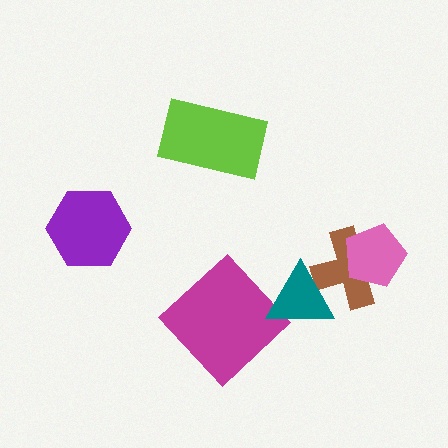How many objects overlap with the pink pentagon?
1 object overlaps with the pink pentagon.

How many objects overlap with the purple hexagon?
0 objects overlap with the purple hexagon.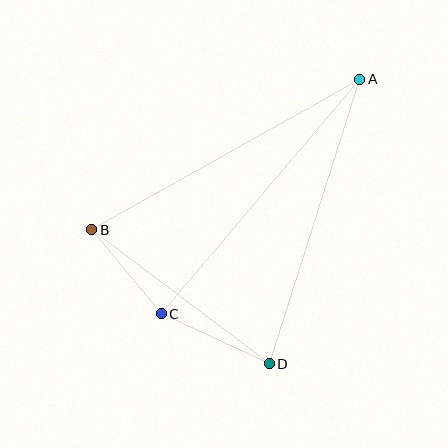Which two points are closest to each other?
Points B and C are closest to each other.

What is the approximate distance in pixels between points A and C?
The distance between A and C is approximately 307 pixels.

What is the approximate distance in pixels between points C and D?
The distance between C and D is approximately 119 pixels.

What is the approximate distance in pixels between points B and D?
The distance between B and D is approximately 222 pixels.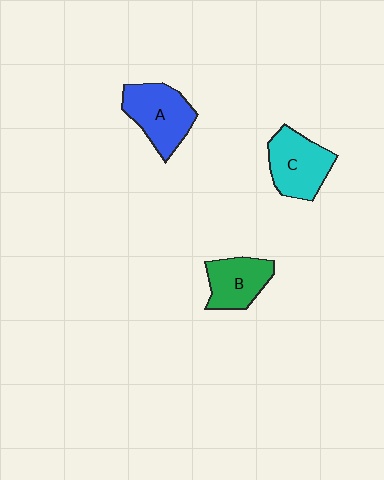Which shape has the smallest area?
Shape B (green).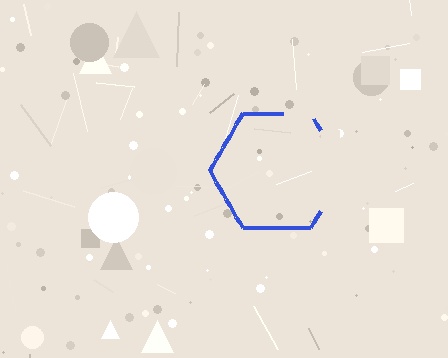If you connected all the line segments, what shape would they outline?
They would outline a hexagon.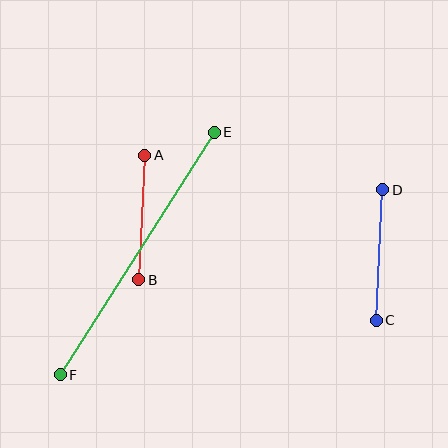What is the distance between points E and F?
The distance is approximately 287 pixels.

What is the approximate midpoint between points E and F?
The midpoint is at approximately (137, 254) pixels.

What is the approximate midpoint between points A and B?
The midpoint is at approximately (142, 218) pixels.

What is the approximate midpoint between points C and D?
The midpoint is at approximately (379, 255) pixels.